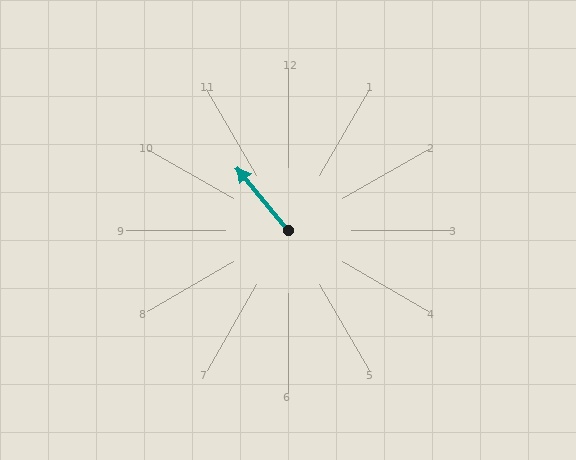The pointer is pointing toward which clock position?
Roughly 11 o'clock.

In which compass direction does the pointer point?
Northwest.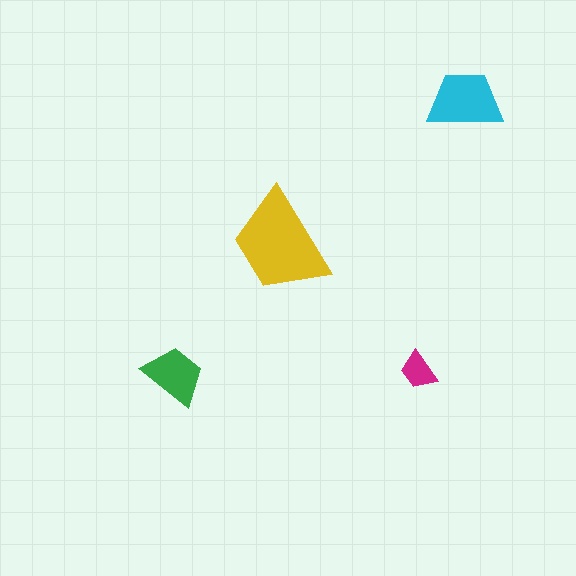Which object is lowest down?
The green trapezoid is bottommost.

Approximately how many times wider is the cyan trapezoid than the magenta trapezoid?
About 2 times wider.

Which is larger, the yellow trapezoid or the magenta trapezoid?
The yellow one.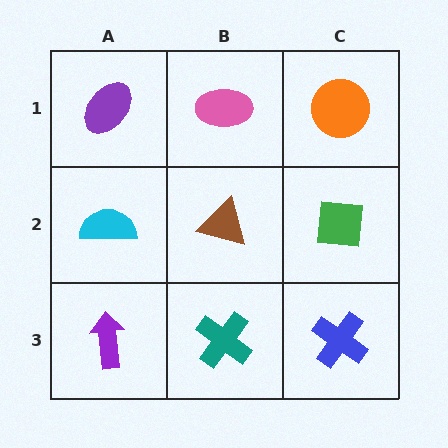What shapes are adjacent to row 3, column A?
A cyan semicircle (row 2, column A), a teal cross (row 3, column B).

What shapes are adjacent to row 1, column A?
A cyan semicircle (row 2, column A), a pink ellipse (row 1, column B).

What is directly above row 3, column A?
A cyan semicircle.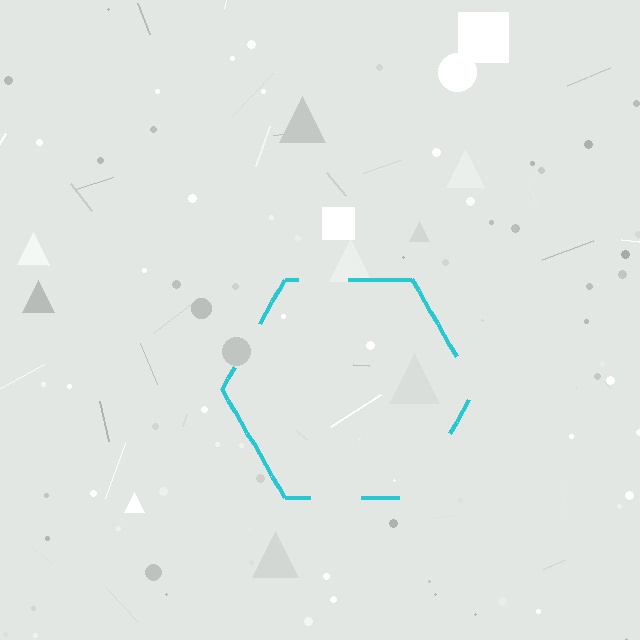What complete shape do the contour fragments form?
The contour fragments form a hexagon.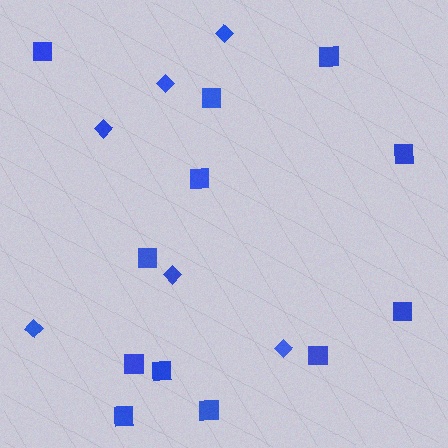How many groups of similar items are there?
There are 2 groups: one group of squares (12) and one group of diamonds (6).